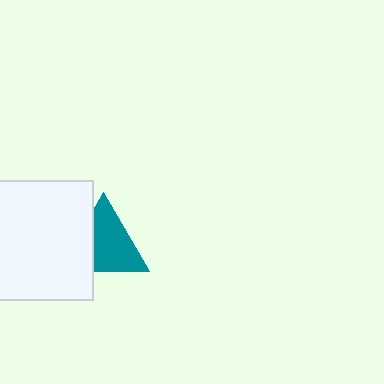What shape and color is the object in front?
The object in front is a white square.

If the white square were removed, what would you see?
You would see the complete teal triangle.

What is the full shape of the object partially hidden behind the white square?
The partially hidden object is a teal triangle.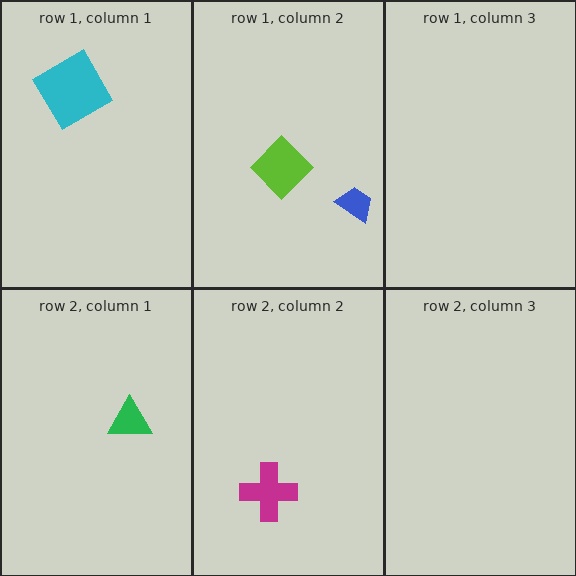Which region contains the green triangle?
The row 2, column 1 region.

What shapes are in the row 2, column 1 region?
The green triangle.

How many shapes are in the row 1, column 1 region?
1.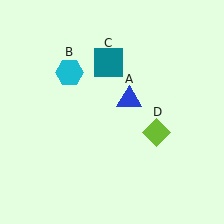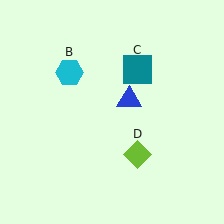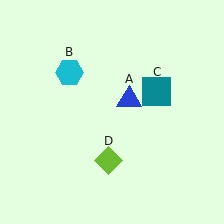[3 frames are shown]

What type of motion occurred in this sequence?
The teal square (object C), lime diamond (object D) rotated clockwise around the center of the scene.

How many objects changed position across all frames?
2 objects changed position: teal square (object C), lime diamond (object D).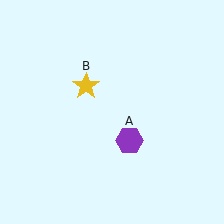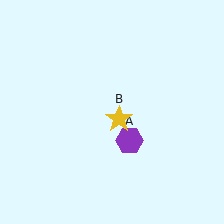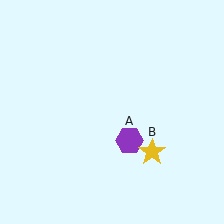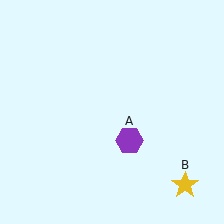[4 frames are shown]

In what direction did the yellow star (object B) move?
The yellow star (object B) moved down and to the right.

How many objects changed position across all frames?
1 object changed position: yellow star (object B).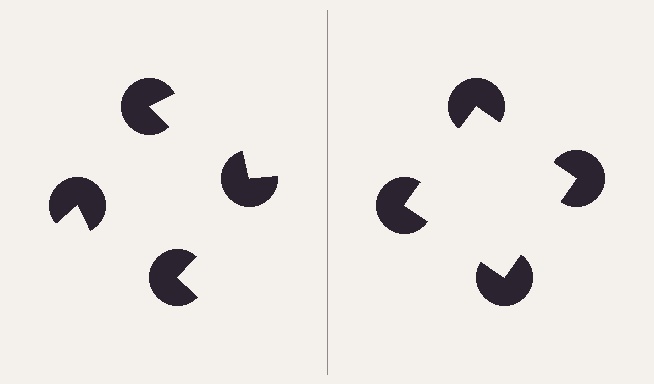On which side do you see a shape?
An illusory square appears on the right side. On the left side the wedge cuts are rotated, so no coherent shape forms.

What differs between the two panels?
The pac-man discs are positioned identically on both sides; only the wedge orientations differ. On the right they align to a square; on the left they are misaligned.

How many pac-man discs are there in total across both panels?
8 — 4 on each side.